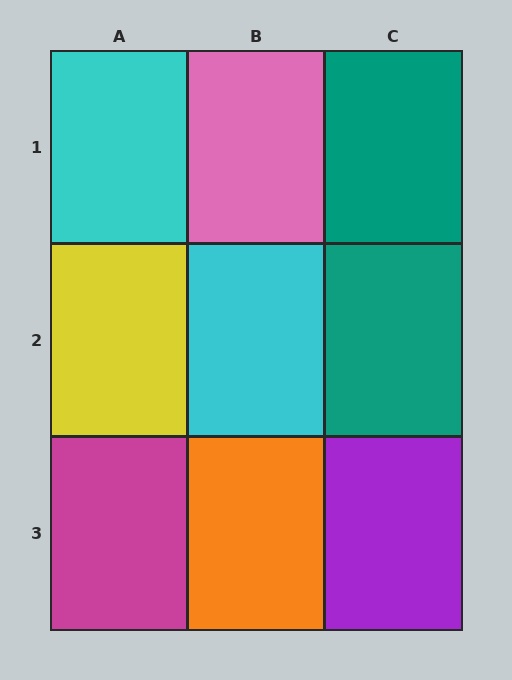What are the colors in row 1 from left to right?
Cyan, pink, teal.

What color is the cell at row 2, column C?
Teal.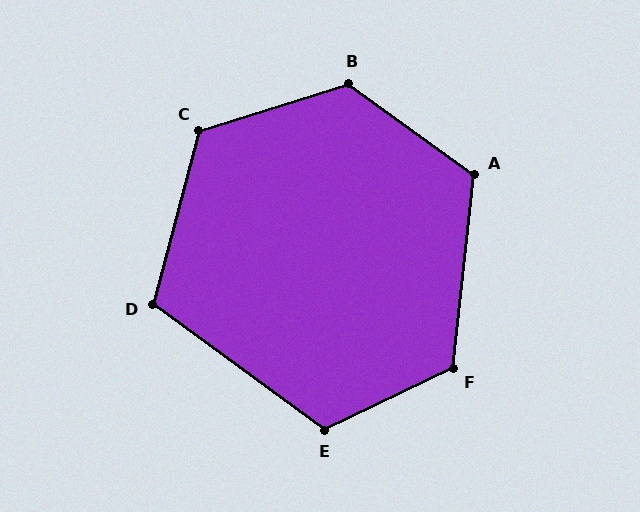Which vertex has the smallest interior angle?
D, at approximately 111 degrees.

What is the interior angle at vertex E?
Approximately 118 degrees (obtuse).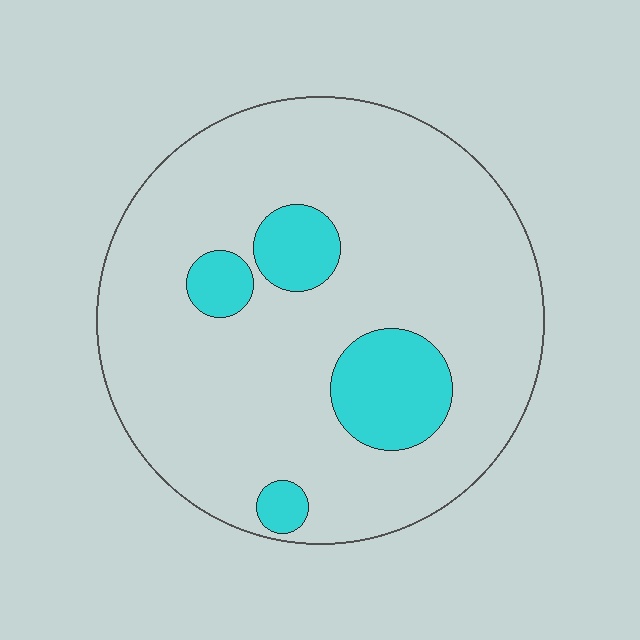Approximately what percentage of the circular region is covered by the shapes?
Approximately 15%.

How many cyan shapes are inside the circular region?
4.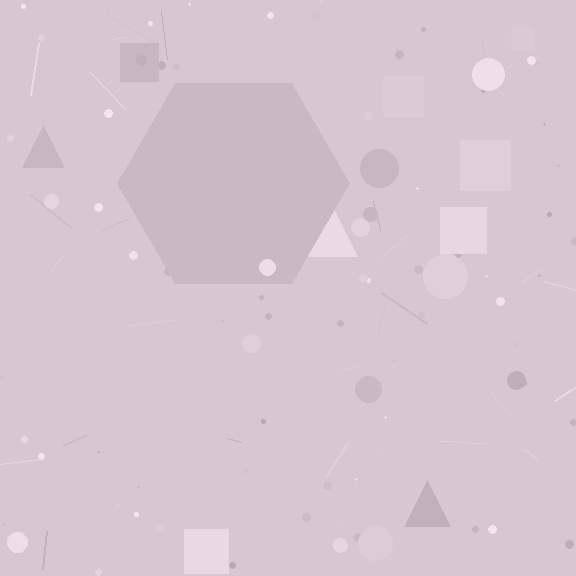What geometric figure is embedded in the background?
A hexagon is embedded in the background.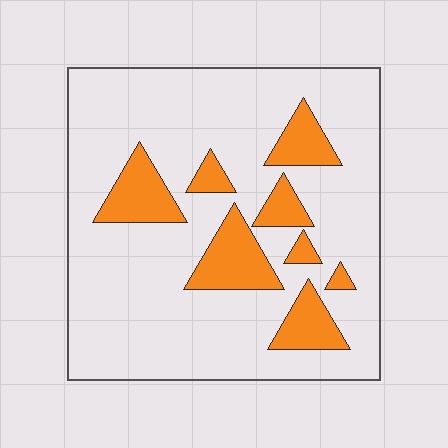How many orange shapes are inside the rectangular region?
8.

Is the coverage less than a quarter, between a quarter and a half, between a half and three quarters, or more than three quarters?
Less than a quarter.